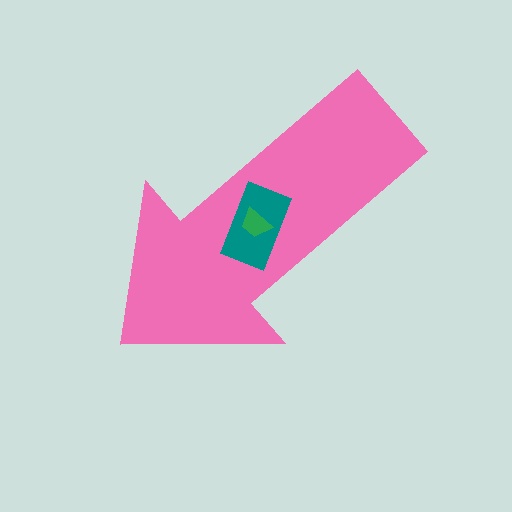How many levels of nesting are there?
3.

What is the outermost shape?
The pink arrow.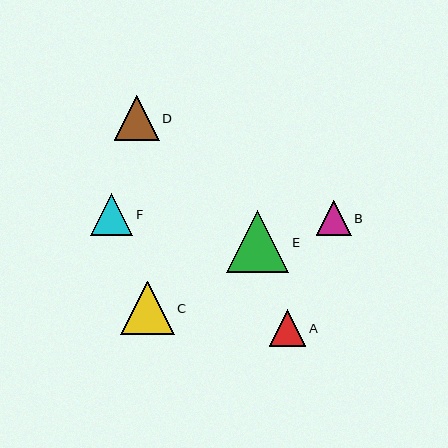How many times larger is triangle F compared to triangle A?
Triangle F is approximately 1.1 times the size of triangle A.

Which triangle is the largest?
Triangle E is the largest with a size of approximately 62 pixels.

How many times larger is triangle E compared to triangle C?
Triangle E is approximately 1.2 times the size of triangle C.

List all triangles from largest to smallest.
From largest to smallest: E, C, D, F, A, B.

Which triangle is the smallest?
Triangle B is the smallest with a size of approximately 35 pixels.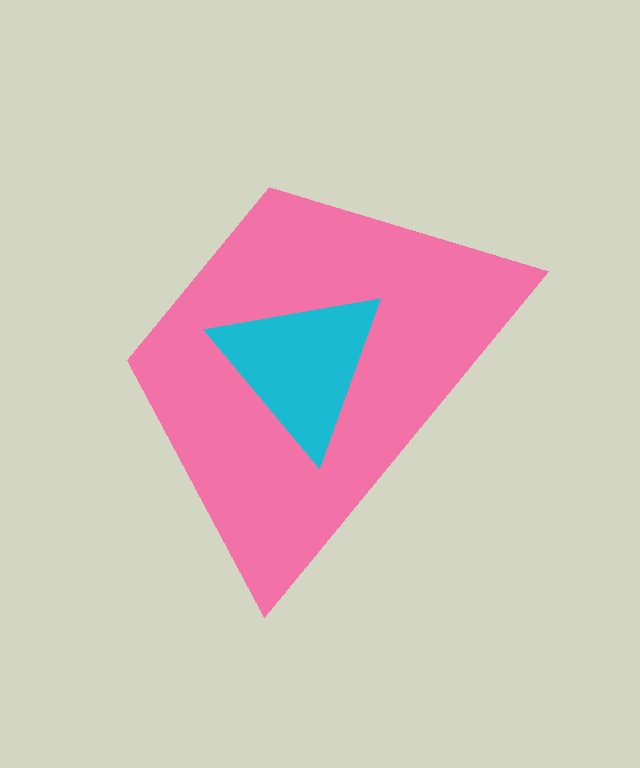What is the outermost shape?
The pink trapezoid.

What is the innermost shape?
The cyan triangle.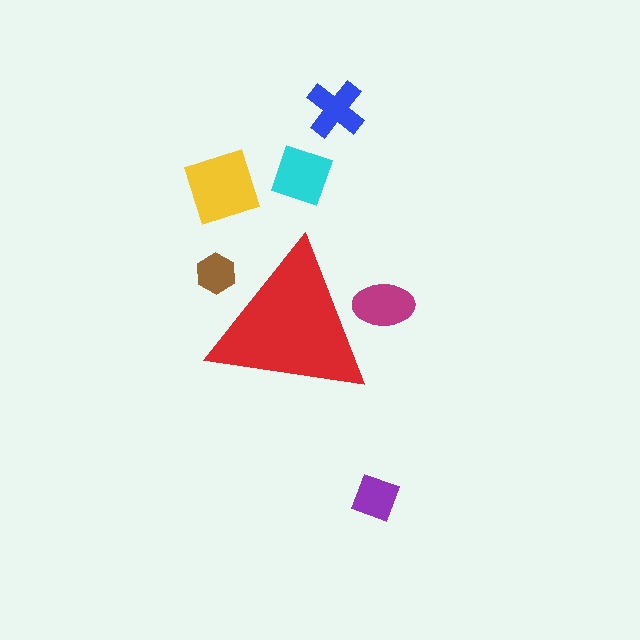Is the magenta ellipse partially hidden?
Yes, the magenta ellipse is partially hidden behind the red triangle.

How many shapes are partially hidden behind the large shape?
2 shapes are partially hidden.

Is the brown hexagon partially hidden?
Yes, the brown hexagon is partially hidden behind the red triangle.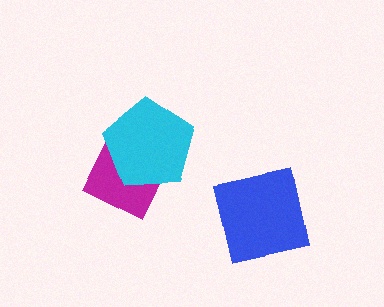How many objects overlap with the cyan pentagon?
1 object overlaps with the cyan pentagon.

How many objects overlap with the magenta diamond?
1 object overlaps with the magenta diamond.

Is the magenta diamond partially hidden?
Yes, it is partially covered by another shape.